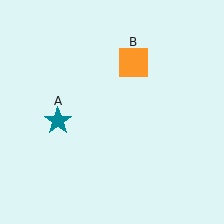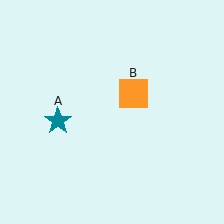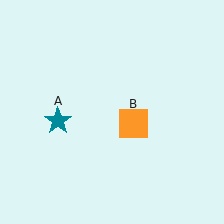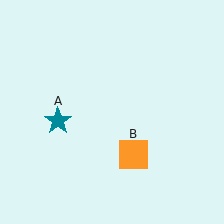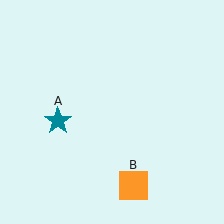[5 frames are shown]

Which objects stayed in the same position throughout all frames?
Teal star (object A) remained stationary.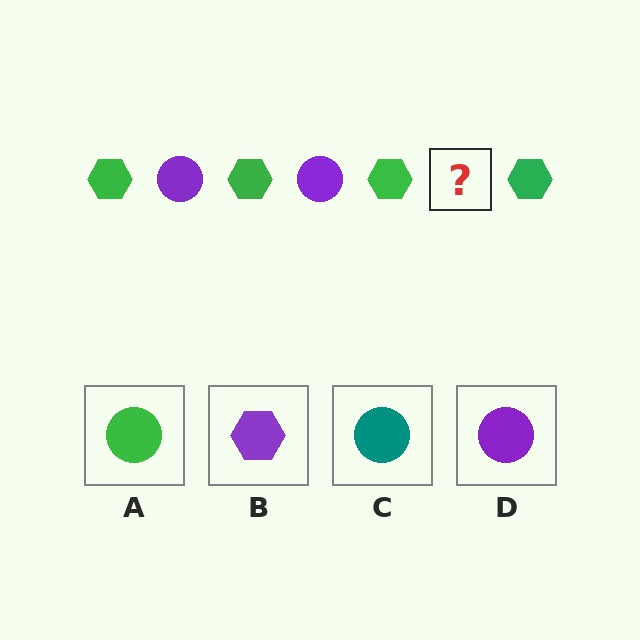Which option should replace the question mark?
Option D.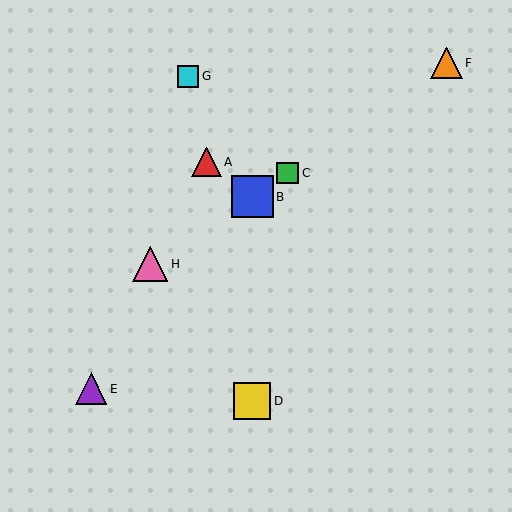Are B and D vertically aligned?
Yes, both are at x≈252.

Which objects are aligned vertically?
Objects B, D are aligned vertically.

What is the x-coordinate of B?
Object B is at x≈252.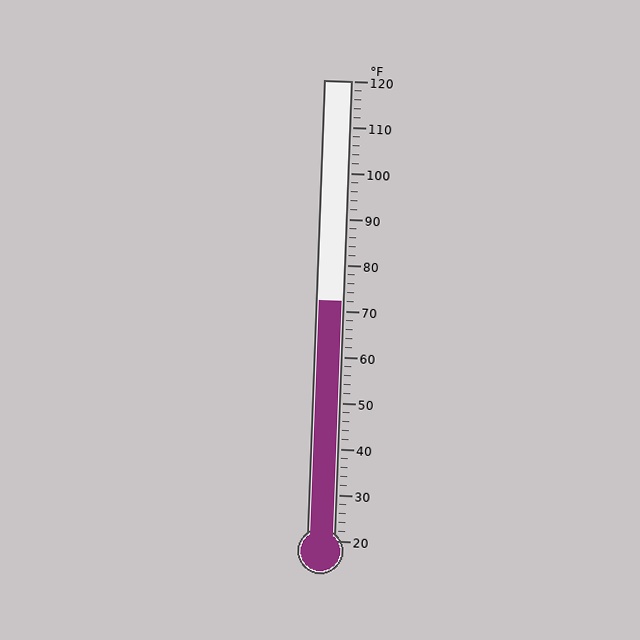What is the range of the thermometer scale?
The thermometer scale ranges from 20°F to 120°F.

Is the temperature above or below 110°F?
The temperature is below 110°F.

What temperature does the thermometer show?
The thermometer shows approximately 72°F.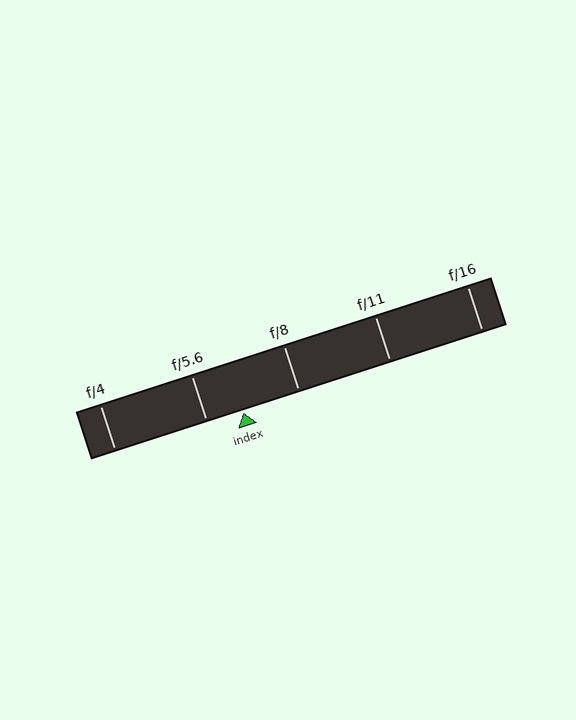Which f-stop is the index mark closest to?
The index mark is closest to f/5.6.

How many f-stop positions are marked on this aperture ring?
There are 5 f-stop positions marked.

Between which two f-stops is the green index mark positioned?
The index mark is between f/5.6 and f/8.